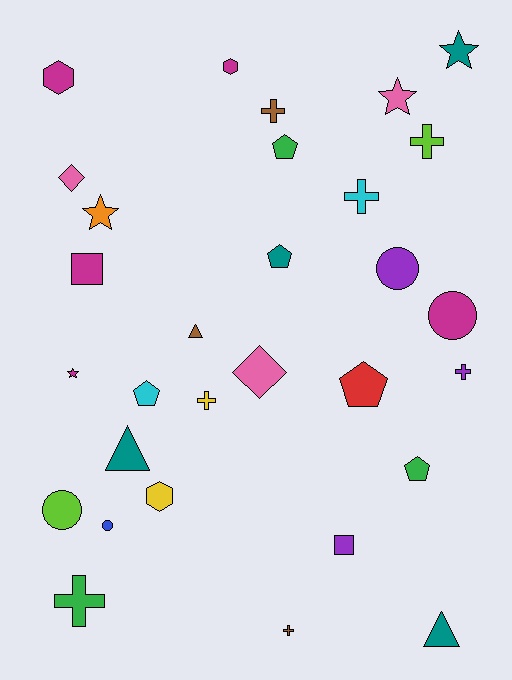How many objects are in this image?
There are 30 objects.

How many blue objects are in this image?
There is 1 blue object.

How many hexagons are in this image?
There are 3 hexagons.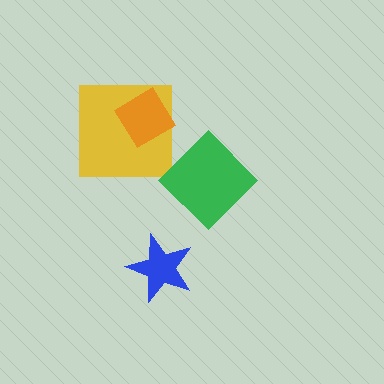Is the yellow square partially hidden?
Yes, it is partially covered by another shape.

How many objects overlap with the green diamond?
0 objects overlap with the green diamond.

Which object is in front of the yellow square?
The orange diamond is in front of the yellow square.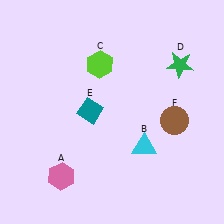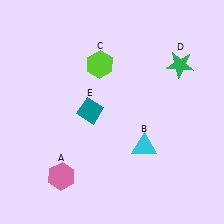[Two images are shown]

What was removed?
The brown circle (F) was removed in Image 2.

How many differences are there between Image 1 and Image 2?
There is 1 difference between the two images.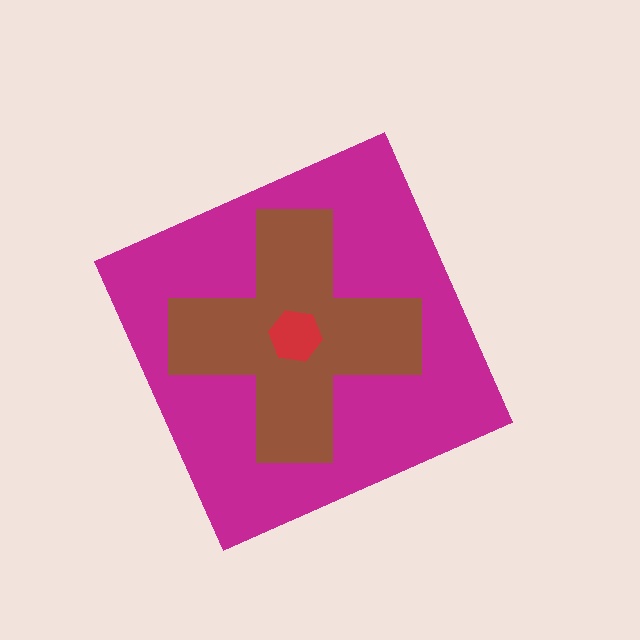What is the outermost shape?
The magenta diamond.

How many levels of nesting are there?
3.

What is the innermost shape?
The red hexagon.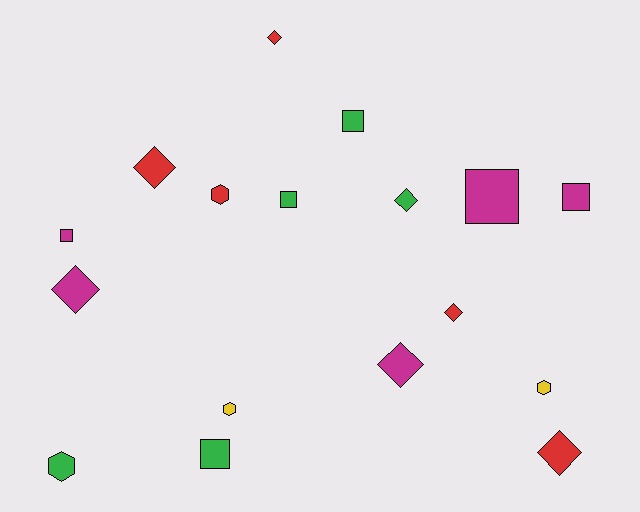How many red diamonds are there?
There are 4 red diamonds.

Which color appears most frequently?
Red, with 5 objects.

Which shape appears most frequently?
Diamond, with 7 objects.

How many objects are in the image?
There are 17 objects.